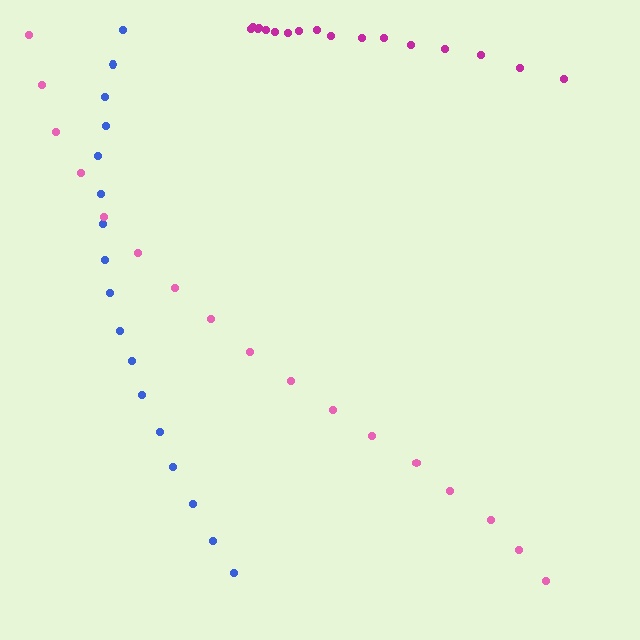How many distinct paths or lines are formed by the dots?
There are 3 distinct paths.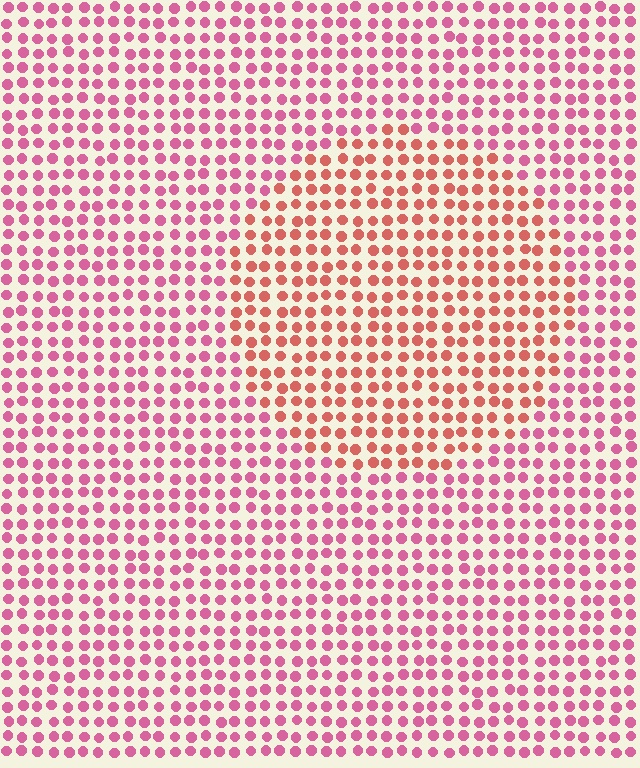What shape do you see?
I see a circle.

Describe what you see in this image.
The image is filled with small pink elements in a uniform arrangement. A circle-shaped region is visible where the elements are tinted to a slightly different hue, forming a subtle color boundary.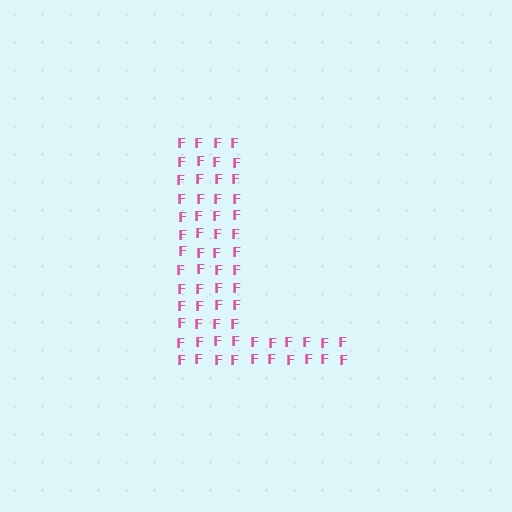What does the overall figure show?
The overall figure shows the letter L.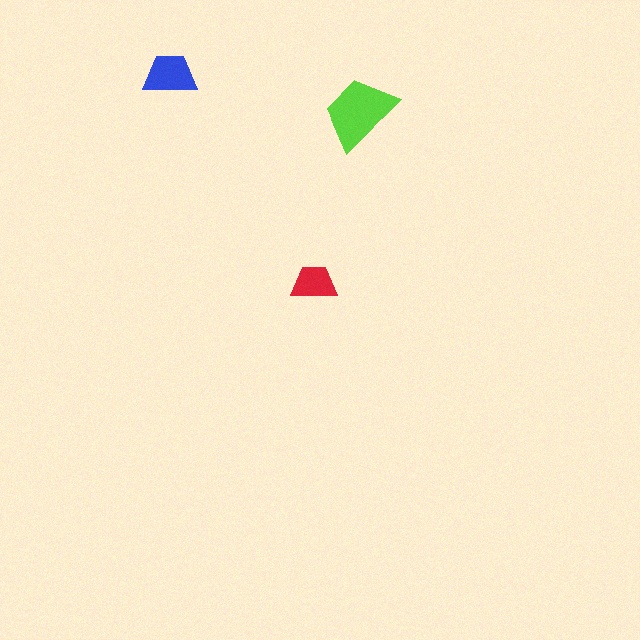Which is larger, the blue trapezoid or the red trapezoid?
The blue one.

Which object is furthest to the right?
The lime trapezoid is rightmost.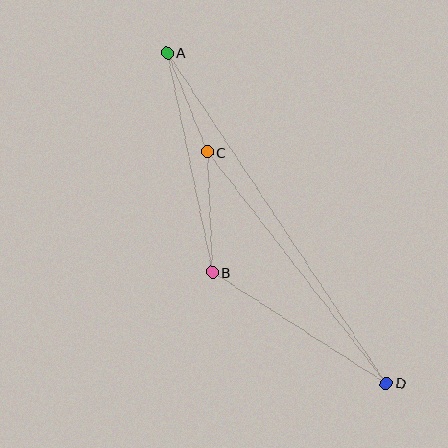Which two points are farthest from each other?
Points A and D are farthest from each other.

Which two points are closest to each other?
Points A and C are closest to each other.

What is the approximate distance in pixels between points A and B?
The distance between A and B is approximately 224 pixels.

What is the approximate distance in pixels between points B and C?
The distance between B and C is approximately 120 pixels.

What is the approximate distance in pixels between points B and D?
The distance between B and D is approximately 206 pixels.